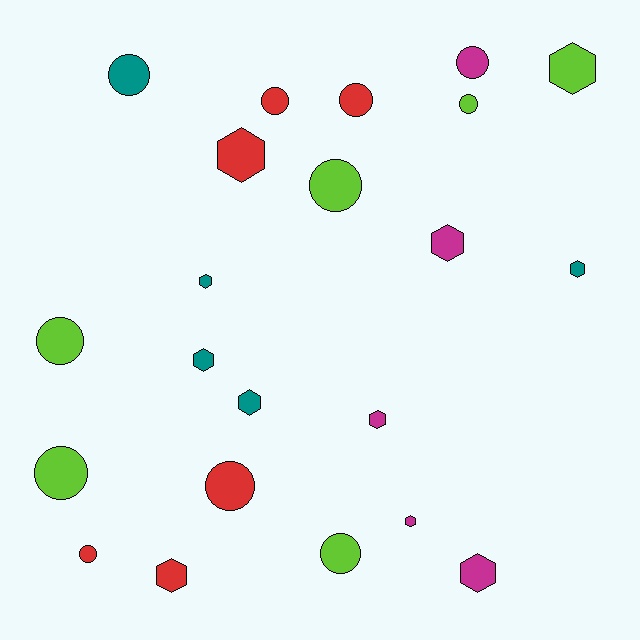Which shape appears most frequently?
Circle, with 11 objects.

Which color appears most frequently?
Lime, with 6 objects.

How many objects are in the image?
There are 22 objects.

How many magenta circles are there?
There is 1 magenta circle.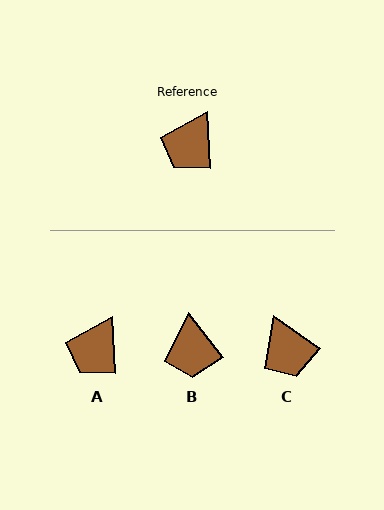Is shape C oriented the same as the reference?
No, it is off by about 52 degrees.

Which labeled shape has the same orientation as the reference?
A.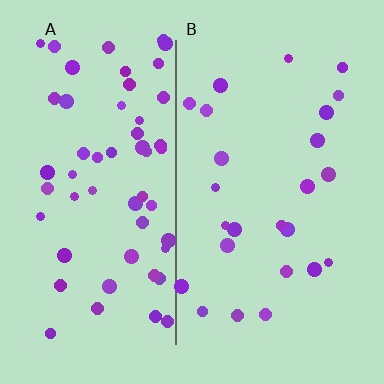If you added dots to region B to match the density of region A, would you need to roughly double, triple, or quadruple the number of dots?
Approximately double.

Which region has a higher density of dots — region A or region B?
A (the left).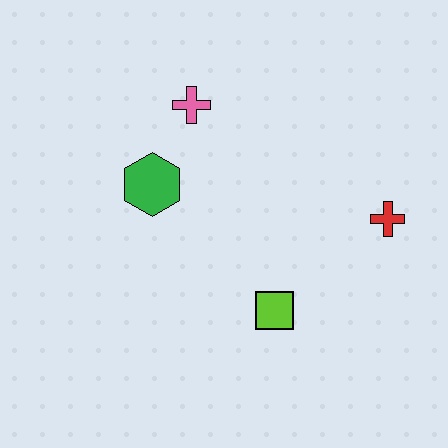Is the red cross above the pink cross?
No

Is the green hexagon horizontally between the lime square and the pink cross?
No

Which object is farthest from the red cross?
The green hexagon is farthest from the red cross.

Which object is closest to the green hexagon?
The pink cross is closest to the green hexagon.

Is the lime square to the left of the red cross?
Yes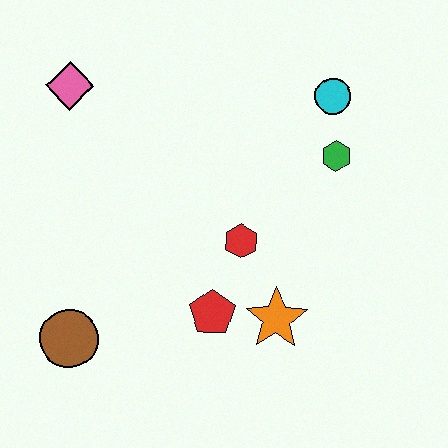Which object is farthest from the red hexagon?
The pink diamond is farthest from the red hexagon.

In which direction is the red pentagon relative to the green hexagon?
The red pentagon is below the green hexagon.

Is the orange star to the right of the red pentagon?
Yes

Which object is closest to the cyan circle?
The green hexagon is closest to the cyan circle.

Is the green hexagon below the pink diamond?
Yes